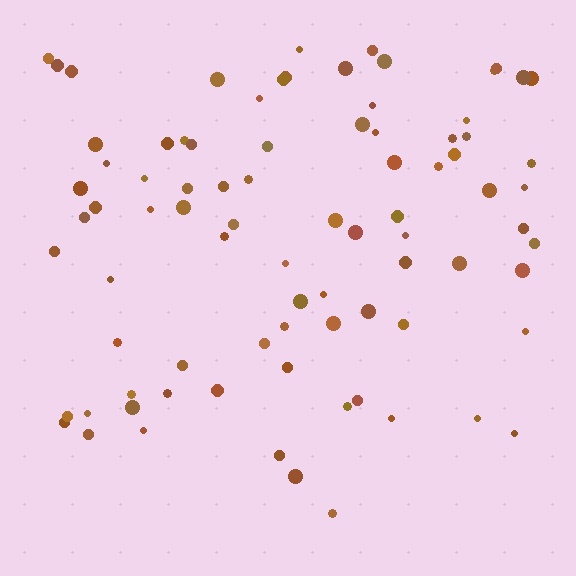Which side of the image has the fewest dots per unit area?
The bottom.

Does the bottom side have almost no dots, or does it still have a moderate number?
Still a moderate number, just noticeably fewer than the top.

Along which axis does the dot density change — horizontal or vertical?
Vertical.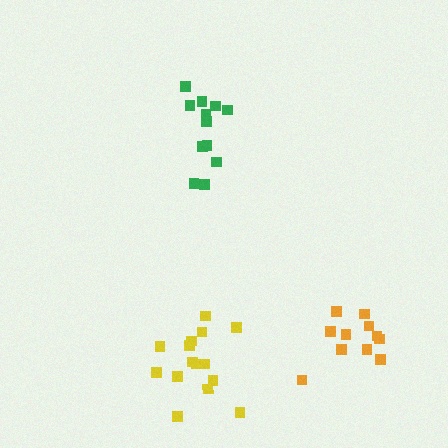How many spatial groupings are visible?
There are 3 spatial groupings.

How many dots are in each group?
Group 1: 12 dots, Group 2: 11 dots, Group 3: 15 dots (38 total).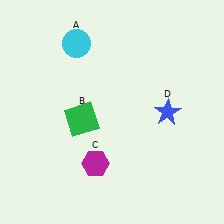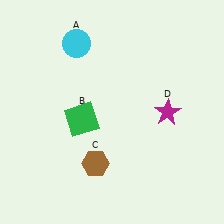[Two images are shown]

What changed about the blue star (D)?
In Image 1, D is blue. In Image 2, it changed to magenta.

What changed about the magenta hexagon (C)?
In Image 1, C is magenta. In Image 2, it changed to brown.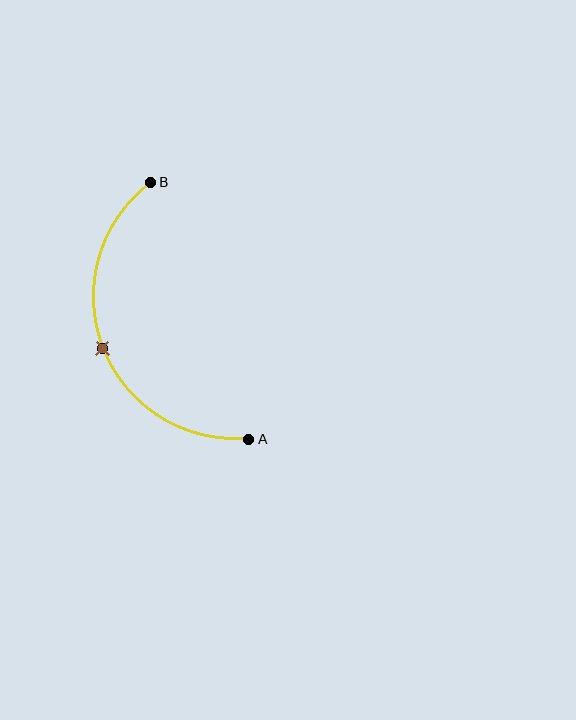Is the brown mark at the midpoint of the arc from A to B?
Yes. The brown mark lies on the arc at equal arc-length from both A and B — it is the arc midpoint.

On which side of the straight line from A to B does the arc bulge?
The arc bulges to the left of the straight line connecting A and B.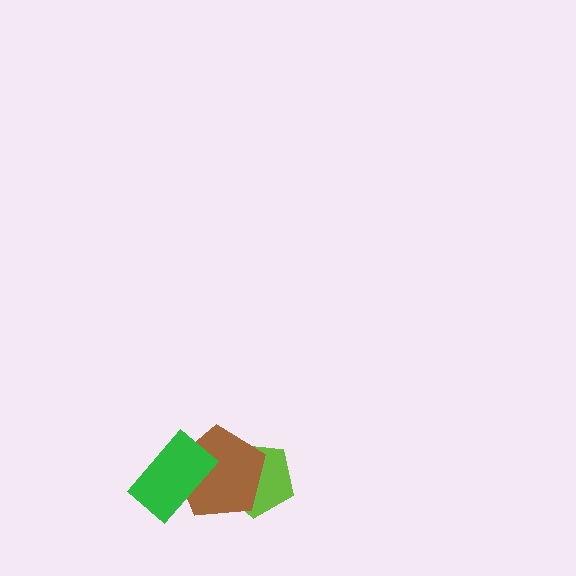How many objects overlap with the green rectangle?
1 object overlaps with the green rectangle.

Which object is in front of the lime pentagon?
The brown pentagon is in front of the lime pentagon.